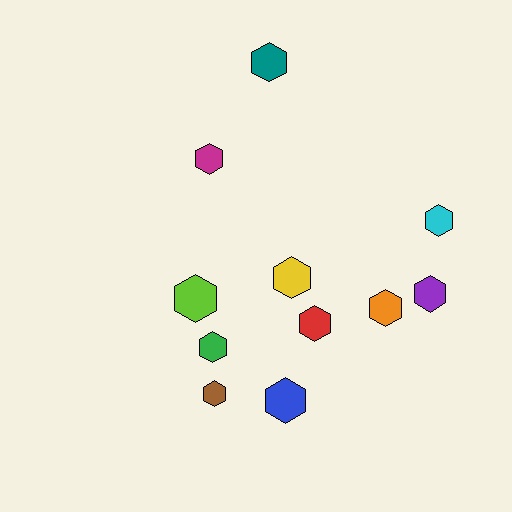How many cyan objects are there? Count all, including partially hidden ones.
There is 1 cyan object.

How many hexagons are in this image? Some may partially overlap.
There are 11 hexagons.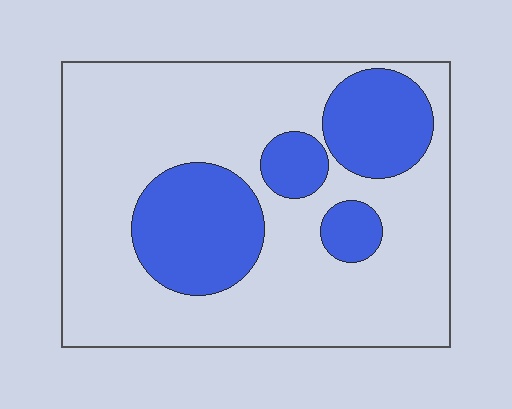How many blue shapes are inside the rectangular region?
4.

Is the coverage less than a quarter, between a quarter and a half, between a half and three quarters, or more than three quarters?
Between a quarter and a half.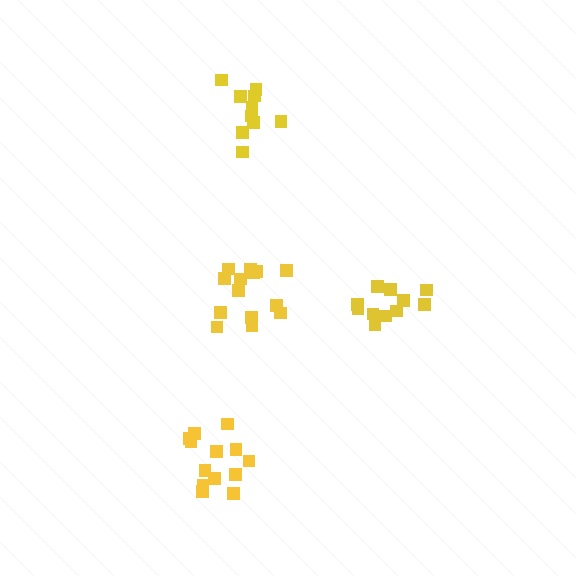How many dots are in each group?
Group 1: 11 dots, Group 2: 13 dots, Group 3: 14 dots, Group 4: 10 dots (48 total).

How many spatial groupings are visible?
There are 4 spatial groupings.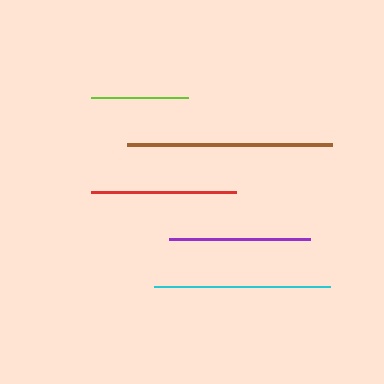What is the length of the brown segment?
The brown segment is approximately 205 pixels long.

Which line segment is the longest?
The brown line is the longest at approximately 205 pixels.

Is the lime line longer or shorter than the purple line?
The purple line is longer than the lime line.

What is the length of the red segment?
The red segment is approximately 145 pixels long.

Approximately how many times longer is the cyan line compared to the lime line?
The cyan line is approximately 1.8 times the length of the lime line.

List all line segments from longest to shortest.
From longest to shortest: brown, cyan, red, purple, lime.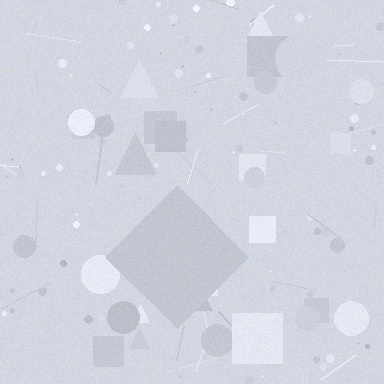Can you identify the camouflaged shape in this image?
The camouflaged shape is a diamond.